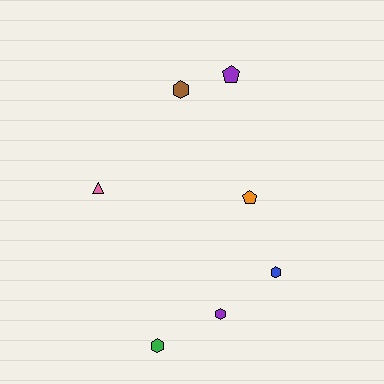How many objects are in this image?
There are 7 objects.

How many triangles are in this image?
There is 1 triangle.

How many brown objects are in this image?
There is 1 brown object.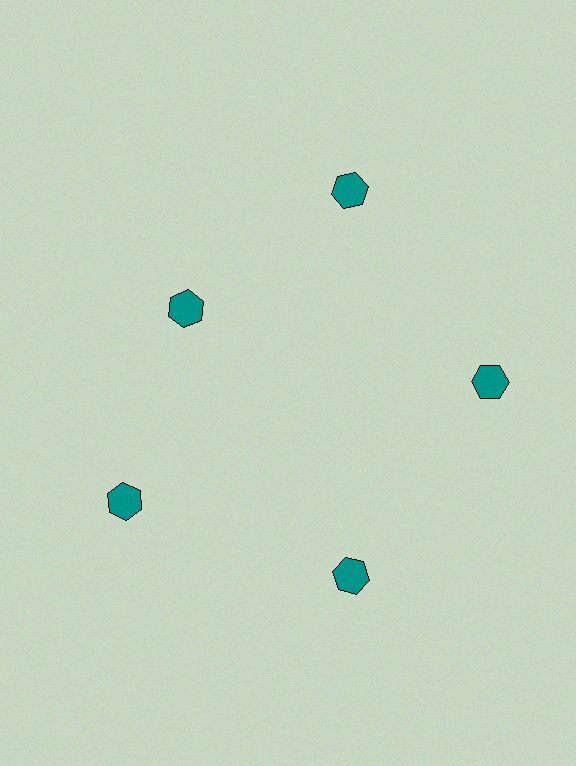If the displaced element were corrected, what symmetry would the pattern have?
It would have 5-fold rotational symmetry — the pattern would map onto itself every 72 degrees.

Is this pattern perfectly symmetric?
No. The 5 teal hexagons are arranged in a ring, but one element near the 10 o'clock position is pulled inward toward the center, breaking the 5-fold rotational symmetry.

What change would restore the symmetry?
The symmetry would be restored by moving it outward, back onto the ring so that all 5 hexagons sit at equal angles and equal distance from the center.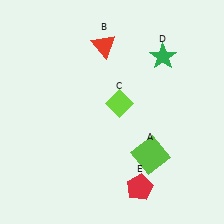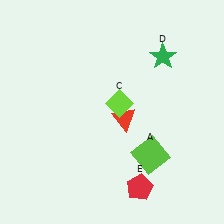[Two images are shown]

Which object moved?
The red triangle (B) moved down.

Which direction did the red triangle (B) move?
The red triangle (B) moved down.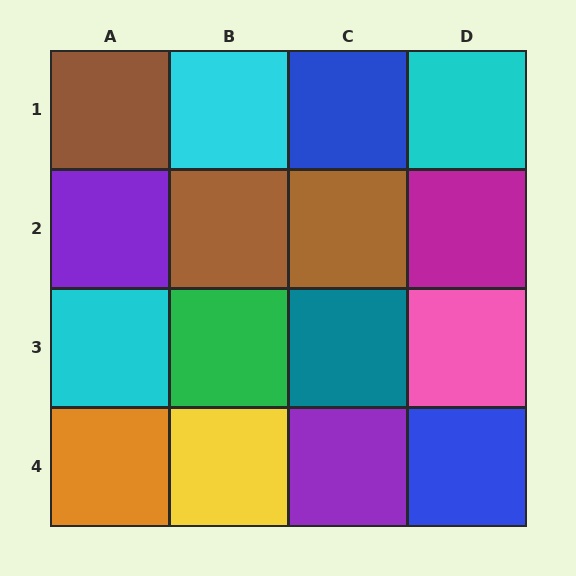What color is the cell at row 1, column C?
Blue.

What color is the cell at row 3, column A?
Cyan.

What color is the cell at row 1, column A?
Brown.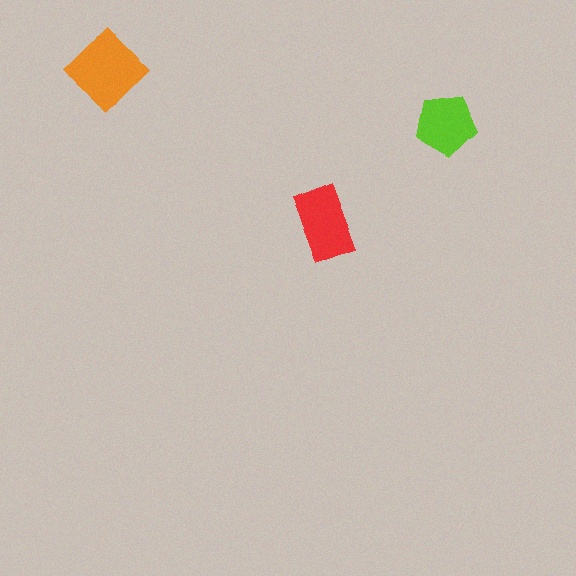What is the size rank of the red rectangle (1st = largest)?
2nd.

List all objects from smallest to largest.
The lime pentagon, the red rectangle, the orange diamond.